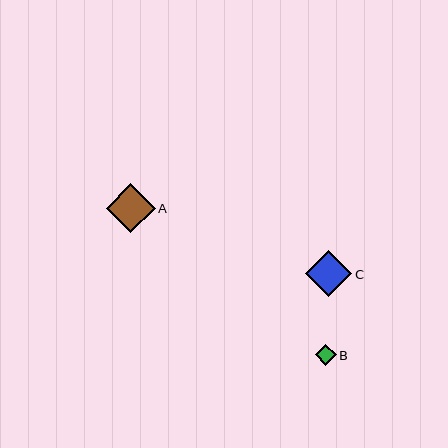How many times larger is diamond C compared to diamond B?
Diamond C is approximately 2.2 times the size of diamond B.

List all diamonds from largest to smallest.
From largest to smallest: A, C, B.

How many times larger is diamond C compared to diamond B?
Diamond C is approximately 2.2 times the size of diamond B.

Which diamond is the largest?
Diamond A is the largest with a size of approximately 49 pixels.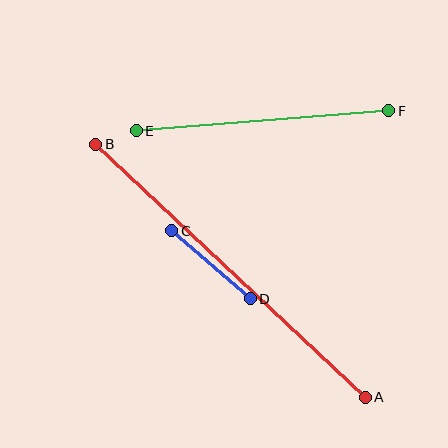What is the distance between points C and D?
The distance is approximately 104 pixels.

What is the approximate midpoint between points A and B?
The midpoint is at approximately (230, 271) pixels.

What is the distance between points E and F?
The distance is approximately 253 pixels.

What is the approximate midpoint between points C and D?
The midpoint is at approximately (211, 265) pixels.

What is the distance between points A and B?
The distance is approximately 370 pixels.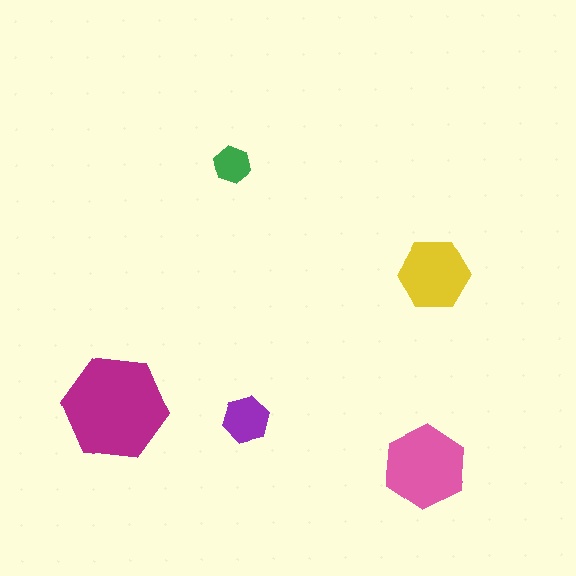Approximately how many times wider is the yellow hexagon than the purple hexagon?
About 1.5 times wider.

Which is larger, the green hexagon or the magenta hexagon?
The magenta one.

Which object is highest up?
The green hexagon is topmost.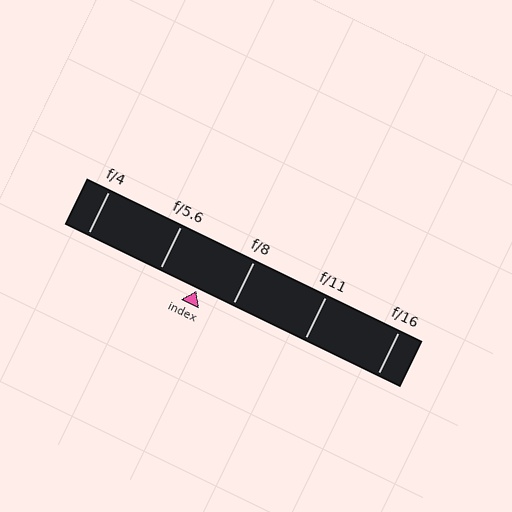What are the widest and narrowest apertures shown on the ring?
The widest aperture shown is f/4 and the narrowest is f/16.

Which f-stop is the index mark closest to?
The index mark is closest to f/8.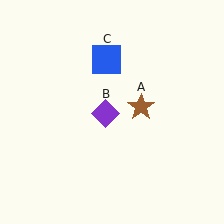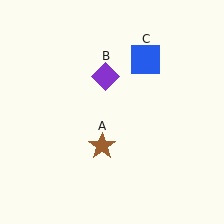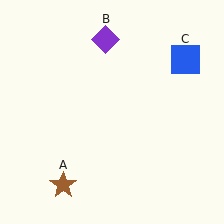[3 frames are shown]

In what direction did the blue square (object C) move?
The blue square (object C) moved right.